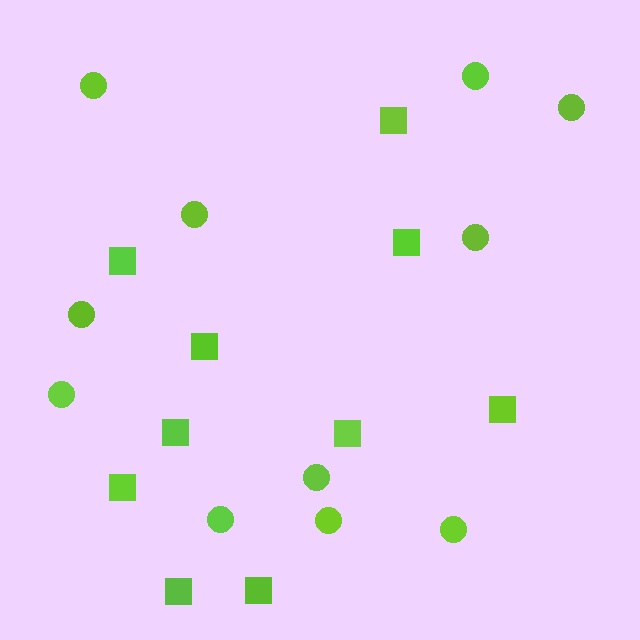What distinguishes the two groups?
There are 2 groups: one group of squares (10) and one group of circles (11).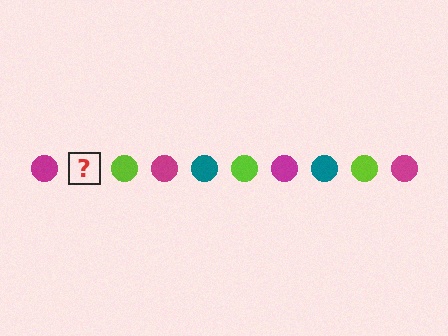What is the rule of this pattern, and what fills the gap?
The rule is that the pattern cycles through magenta, teal, lime circles. The gap should be filled with a teal circle.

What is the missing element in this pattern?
The missing element is a teal circle.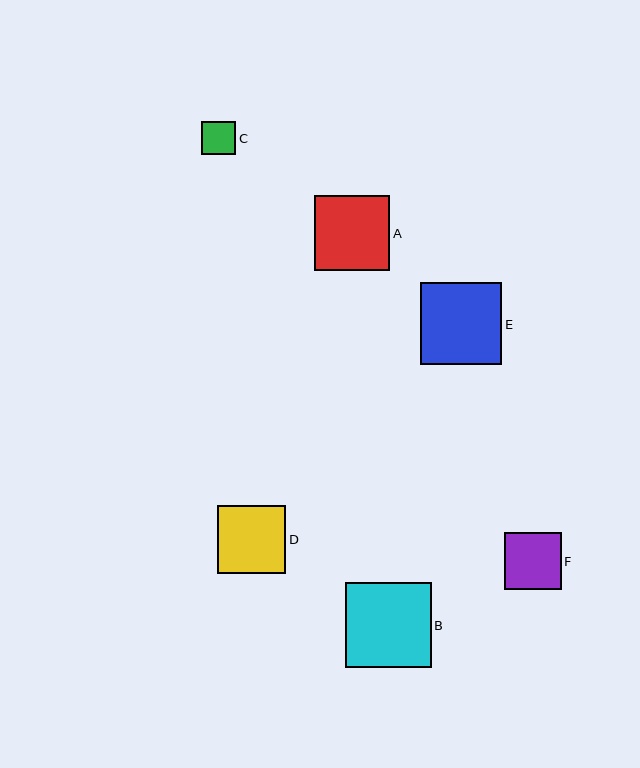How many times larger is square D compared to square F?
Square D is approximately 1.2 times the size of square F.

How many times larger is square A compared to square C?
Square A is approximately 2.2 times the size of square C.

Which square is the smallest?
Square C is the smallest with a size of approximately 34 pixels.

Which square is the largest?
Square B is the largest with a size of approximately 85 pixels.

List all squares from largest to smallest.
From largest to smallest: B, E, A, D, F, C.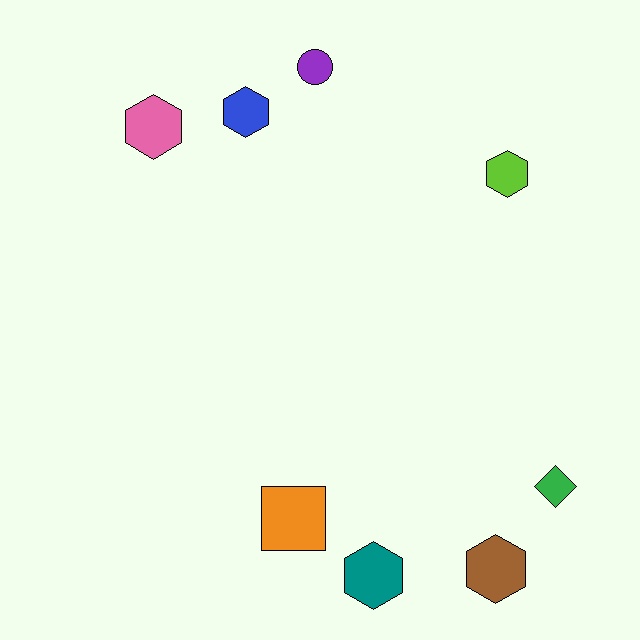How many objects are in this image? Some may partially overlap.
There are 8 objects.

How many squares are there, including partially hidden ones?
There is 1 square.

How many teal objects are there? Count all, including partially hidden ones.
There is 1 teal object.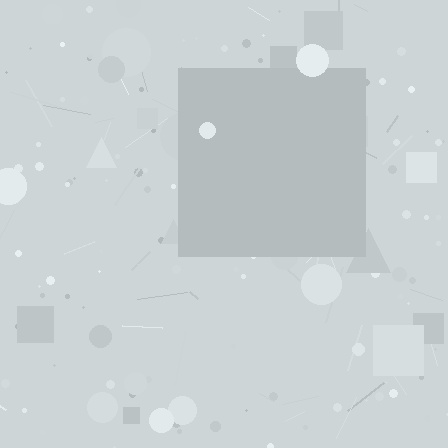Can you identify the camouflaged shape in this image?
The camouflaged shape is a square.